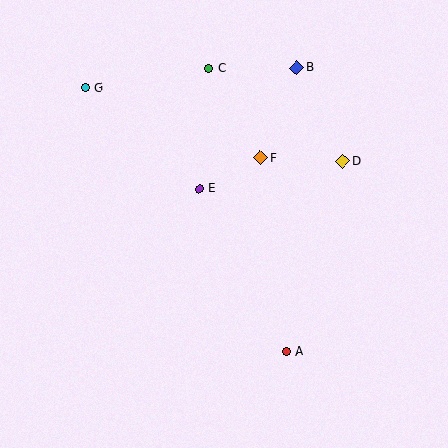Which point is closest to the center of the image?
Point E at (200, 189) is closest to the center.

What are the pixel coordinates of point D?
Point D is at (342, 161).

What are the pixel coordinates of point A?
Point A is at (286, 351).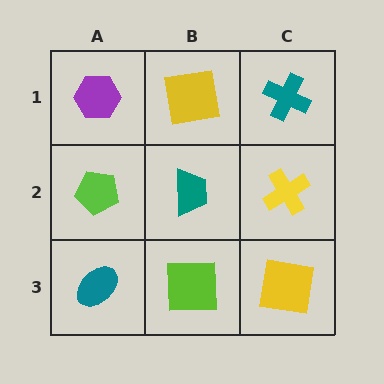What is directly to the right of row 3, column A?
A lime square.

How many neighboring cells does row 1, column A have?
2.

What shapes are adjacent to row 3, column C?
A yellow cross (row 2, column C), a lime square (row 3, column B).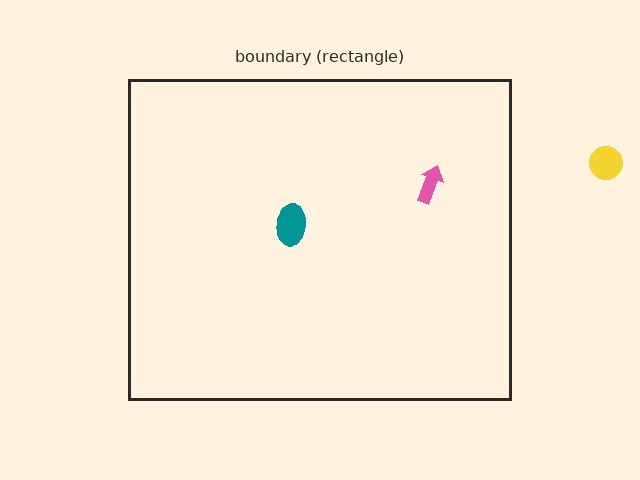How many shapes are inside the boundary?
2 inside, 1 outside.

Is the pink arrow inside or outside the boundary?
Inside.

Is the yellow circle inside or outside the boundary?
Outside.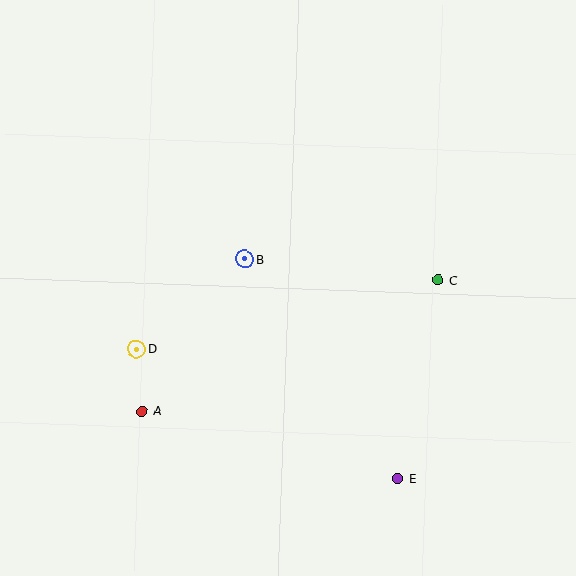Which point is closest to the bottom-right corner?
Point E is closest to the bottom-right corner.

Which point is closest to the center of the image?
Point B at (245, 259) is closest to the center.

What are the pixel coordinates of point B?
Point B is at (245, 259).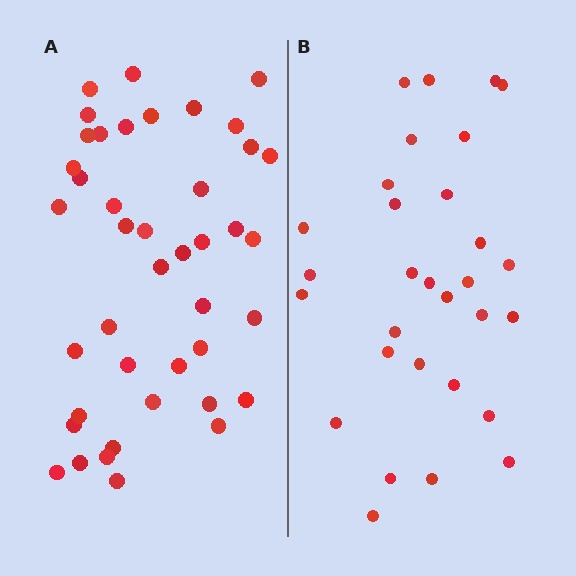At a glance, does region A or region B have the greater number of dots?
Region A (the left region) has more dots.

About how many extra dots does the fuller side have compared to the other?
Region A has roughly 12 or so more dots than region B.